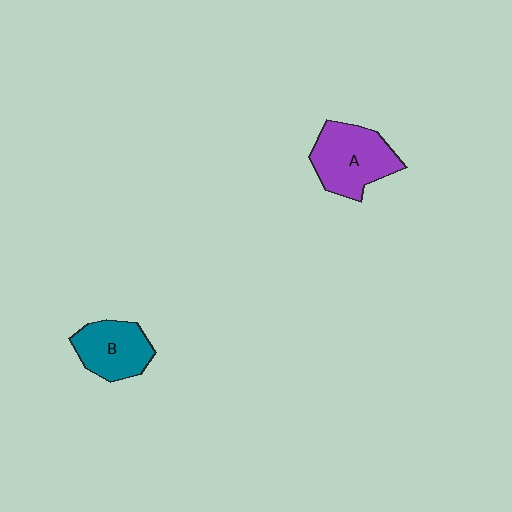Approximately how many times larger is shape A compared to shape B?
Approximately 1.3 times.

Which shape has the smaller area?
Shape B (teal).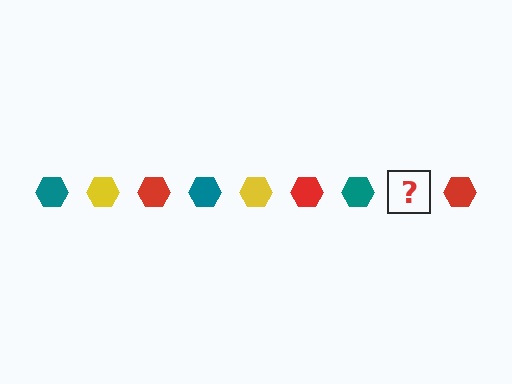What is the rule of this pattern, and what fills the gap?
The rule is that the pattern cycles through teal, yellow, red hexagons. The gap should be filled with a yellow hexagon.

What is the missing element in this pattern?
The missing element is a yellow hexagon.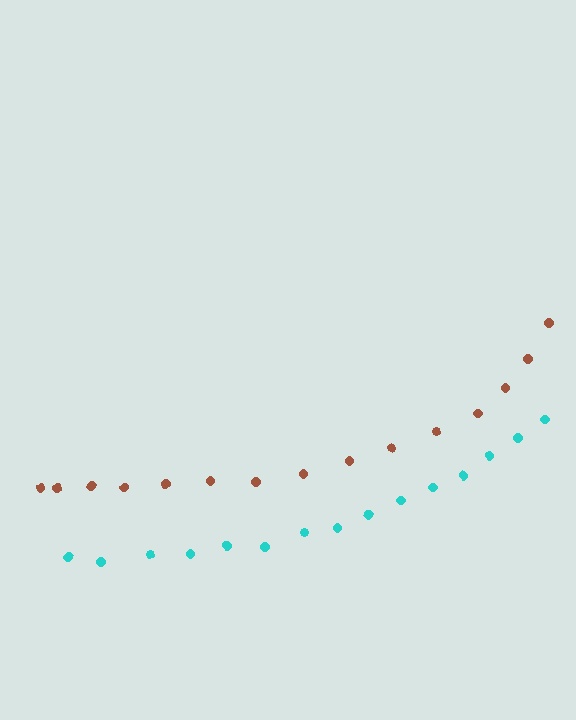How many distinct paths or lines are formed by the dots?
There are 2 distinct paths.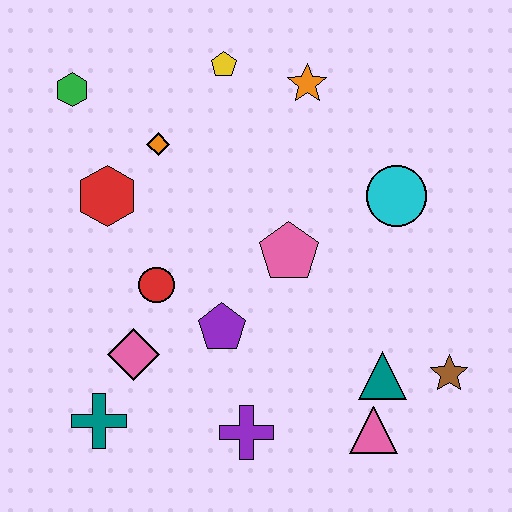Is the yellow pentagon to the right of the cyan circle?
No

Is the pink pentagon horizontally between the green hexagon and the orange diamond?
No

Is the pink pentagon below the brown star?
No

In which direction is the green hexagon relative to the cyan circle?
The green hexagon is to the left of the cyan circle.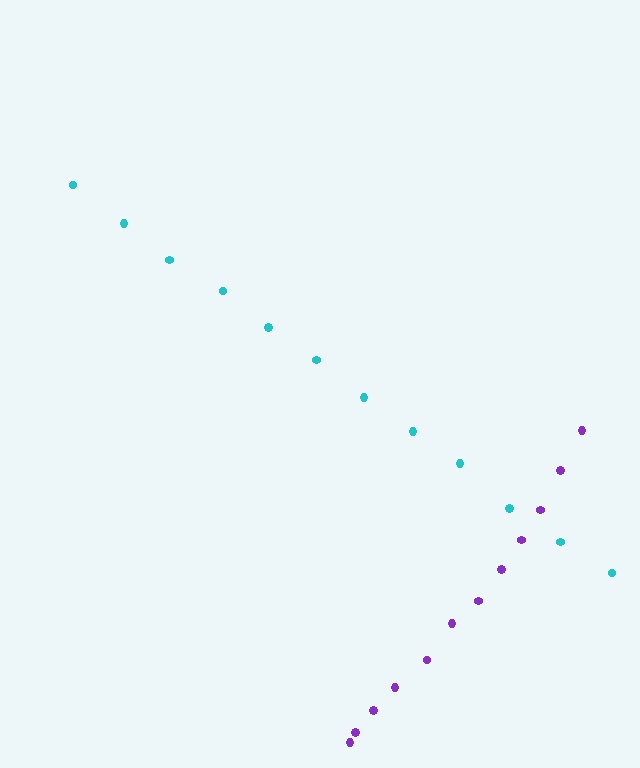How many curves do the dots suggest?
There are 2 distinct paths.